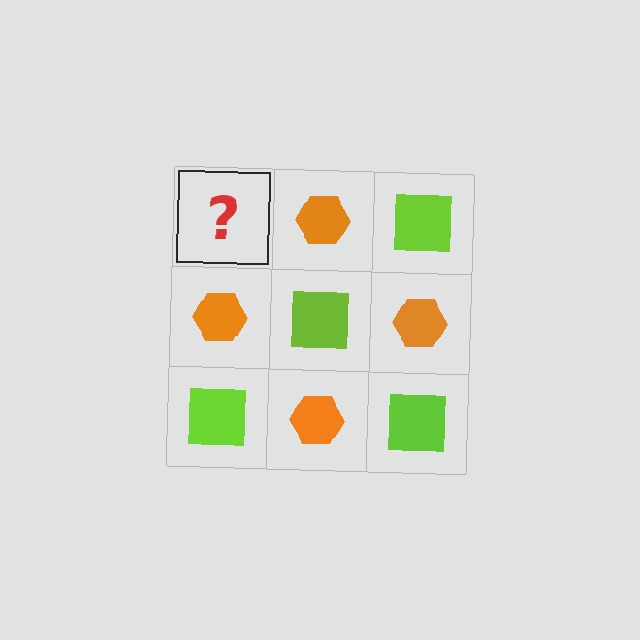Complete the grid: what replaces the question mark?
The question mark should be replaced with a lime square.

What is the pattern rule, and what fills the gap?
The rule is that it alternates lime square and orange hexagon in a checkerboard pattern. The gap should be filled with a lime square.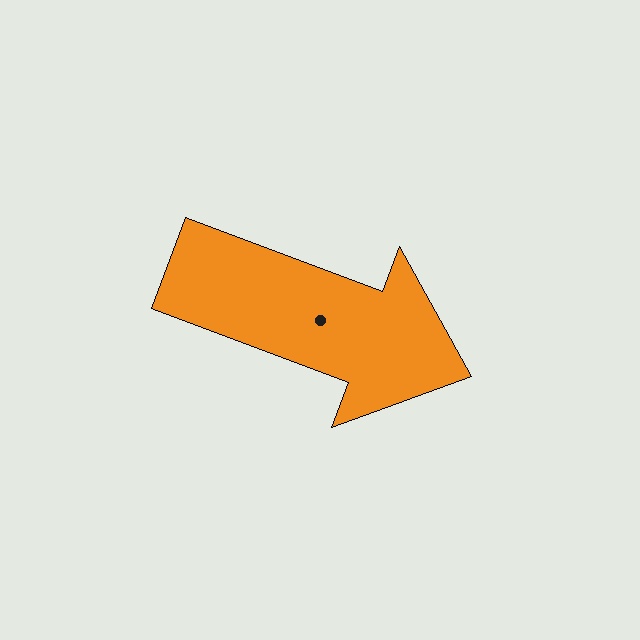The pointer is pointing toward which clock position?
Roughly 4 o'clock.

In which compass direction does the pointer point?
East.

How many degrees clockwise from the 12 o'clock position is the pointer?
Approximately 110 degrees.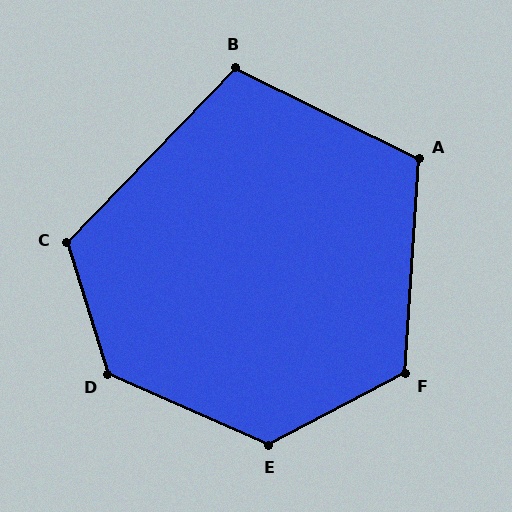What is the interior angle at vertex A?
Approximately 113 degrees (obtuse).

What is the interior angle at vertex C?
Approximately 119 degrees (obtuse).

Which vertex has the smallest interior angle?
B, at approximately 107 degrees.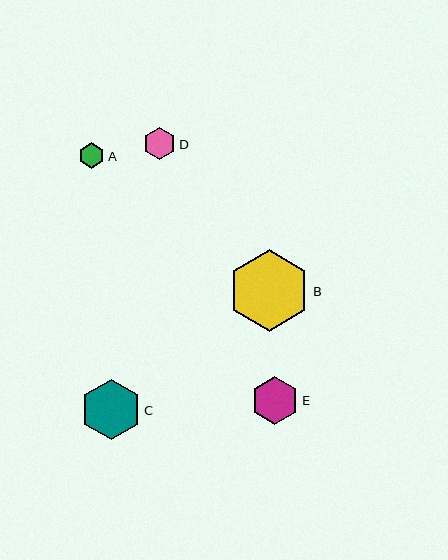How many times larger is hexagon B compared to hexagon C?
Hexagon B is approximately 1.3 times the size of hexagon C.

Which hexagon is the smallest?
Hexagon A is the smallest with a size of approximately 25 pixels.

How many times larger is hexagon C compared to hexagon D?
Hexagon C is approximately 1.9 times the size of hexagon D.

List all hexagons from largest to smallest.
From largest to smallest: B, C, E, D, A.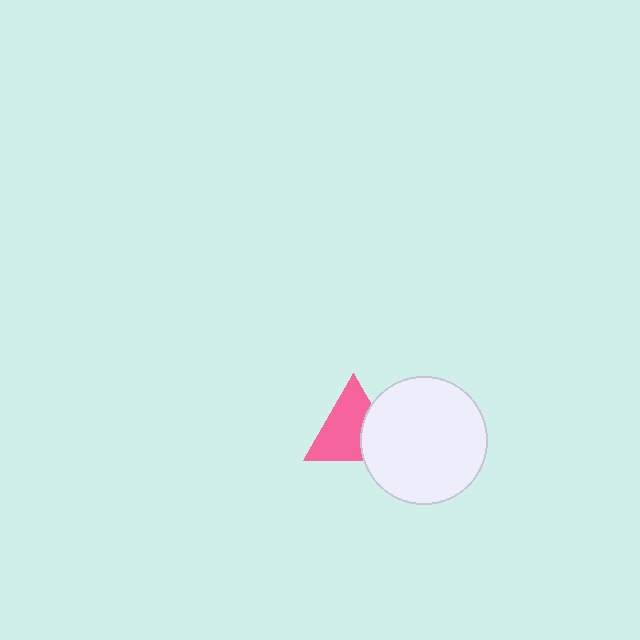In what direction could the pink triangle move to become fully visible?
The pink triangle could move left. That would shift it out from behind the white circle entirely.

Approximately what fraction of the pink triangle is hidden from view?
Roughly 32% of the pink triangle is hidden behind the white circle.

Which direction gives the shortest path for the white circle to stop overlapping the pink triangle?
Moving right gives the shortest separation.